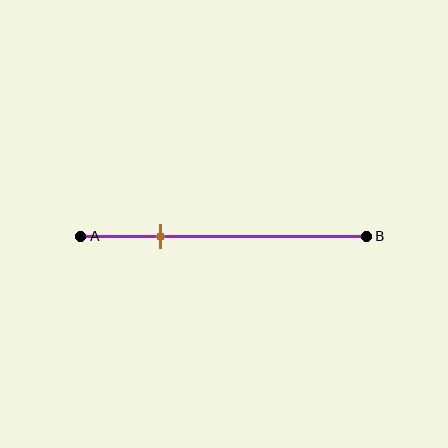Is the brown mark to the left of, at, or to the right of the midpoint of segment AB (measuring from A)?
The brown mark is to the left of the midpoint of segment AB.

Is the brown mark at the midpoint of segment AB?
No, the mark is at about 30% from A, not at the 50% midpoint.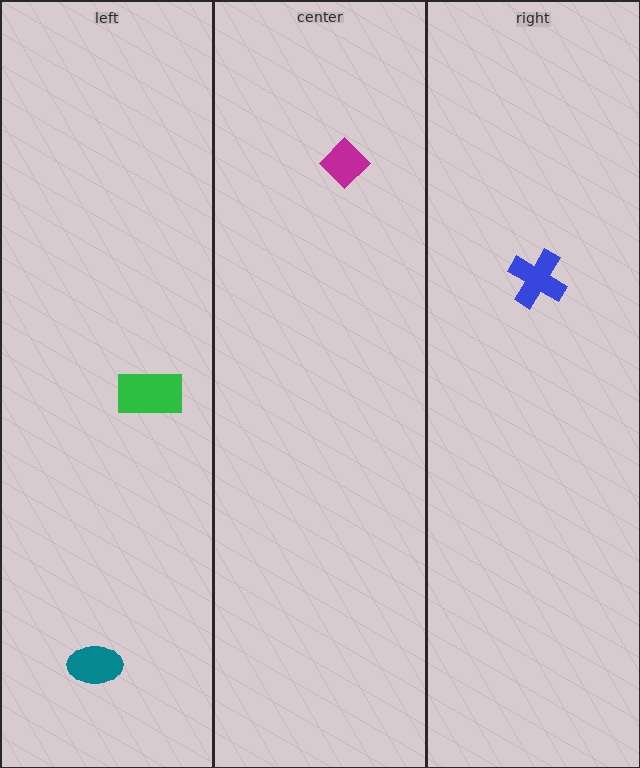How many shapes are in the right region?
1.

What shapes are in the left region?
The teal ellipse, the green rectangle.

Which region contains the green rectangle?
The left region.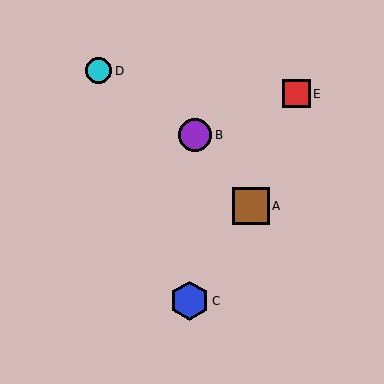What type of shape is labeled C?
Shape C is a blue hexagon.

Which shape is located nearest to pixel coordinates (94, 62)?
The cyan circle (labeled D) at (99, 71) is nearest to that location.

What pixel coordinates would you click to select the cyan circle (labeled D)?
Click at (99, 71) to select the cyan circle D.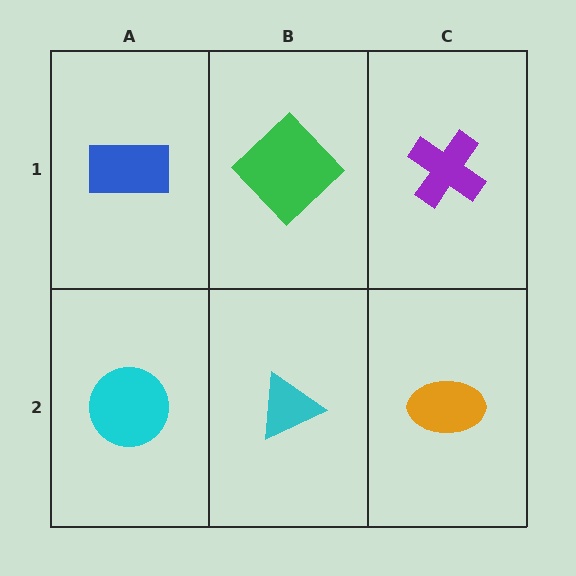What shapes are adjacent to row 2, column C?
A purple cross (row 1, column C), a cyan triangle (row 2, column B).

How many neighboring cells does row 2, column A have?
2.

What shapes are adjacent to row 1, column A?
A cyan circle (row 2, column A), a green diamond (row 1, column B).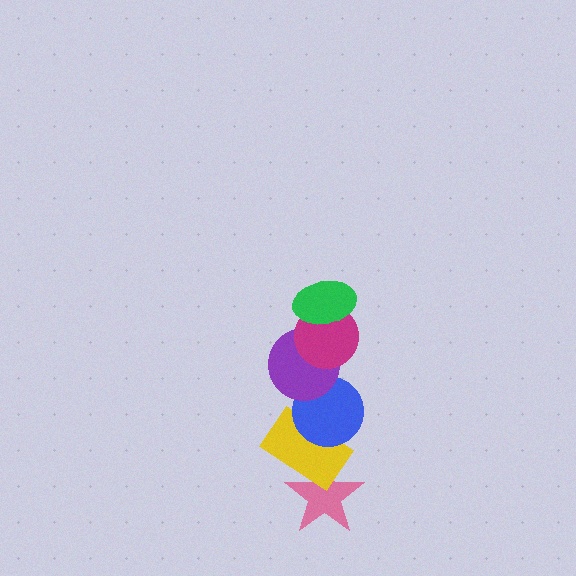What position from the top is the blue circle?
The blue circle is 4th from the top.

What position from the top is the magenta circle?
The magenta circle is 2nd from the top.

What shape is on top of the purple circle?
The magenta circle is on top of the purple circle.